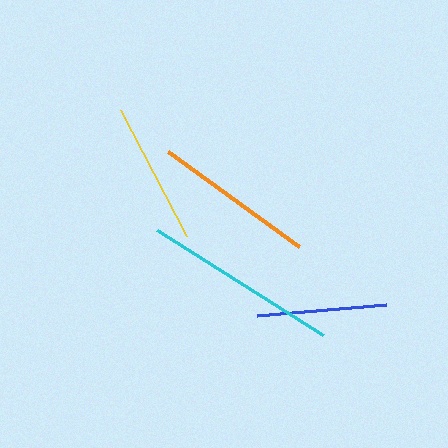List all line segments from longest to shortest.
From longest to shortest: cyan, orange, yellow, blue.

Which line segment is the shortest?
The blue line is the shortest at approximately 129 pixels.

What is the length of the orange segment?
The orange segment is approximately 162 pixels long.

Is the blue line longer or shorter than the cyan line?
The cyan line is longer than the blue line.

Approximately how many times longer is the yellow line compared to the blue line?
The yellow line is approximately 1.1 times the length of the blue line.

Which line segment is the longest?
The cyan line is the longest at approximately 197 pixels.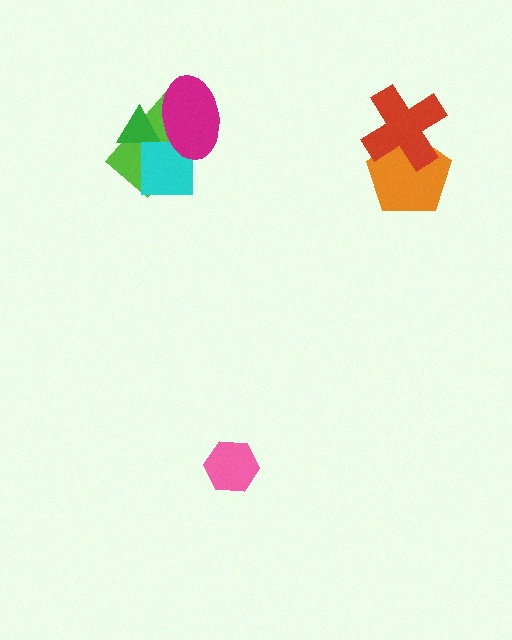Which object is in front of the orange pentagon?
The red cross is in front of the orange pentagon.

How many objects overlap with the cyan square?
2 objects overlap with the cyan square.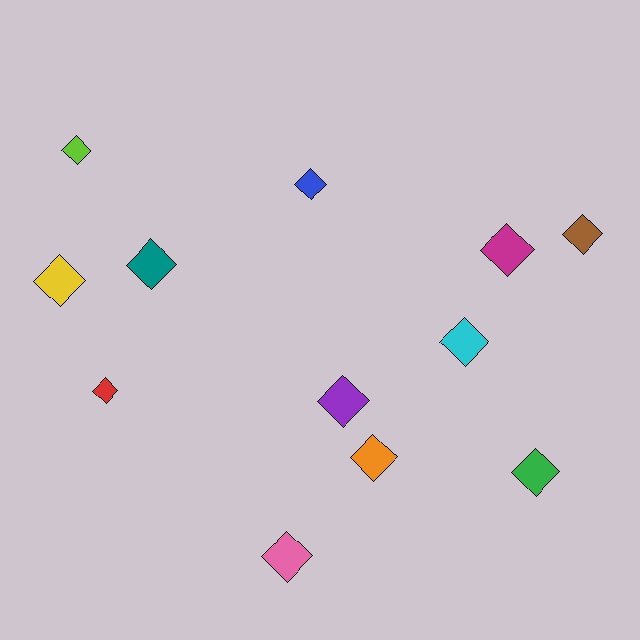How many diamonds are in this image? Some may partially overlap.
There are 12 diamonds.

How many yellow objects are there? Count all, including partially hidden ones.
There is 1 yellow object.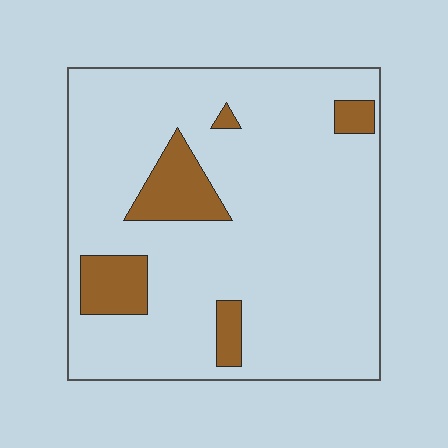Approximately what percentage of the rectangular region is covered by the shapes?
Approximately 15%.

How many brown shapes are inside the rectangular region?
5.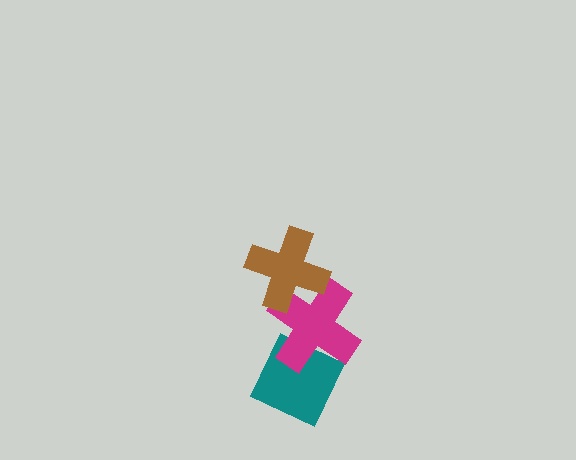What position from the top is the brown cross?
The brown cross is 1st from the top.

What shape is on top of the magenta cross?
The brown cross is on top of the magenta cross.